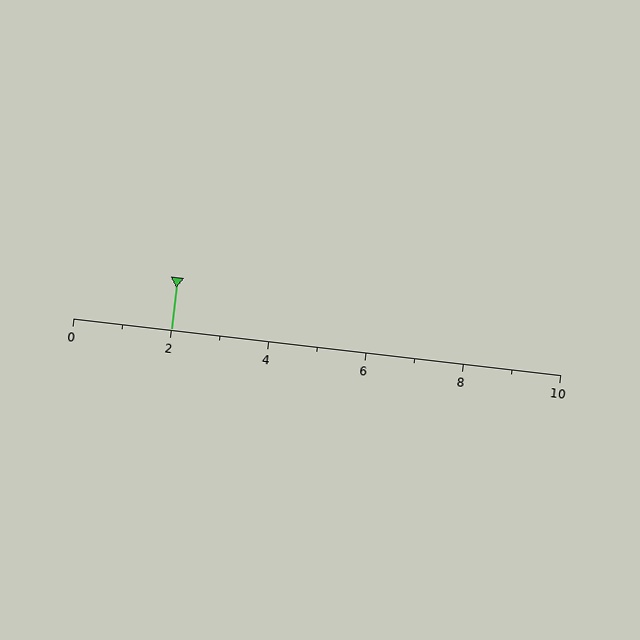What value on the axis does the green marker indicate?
The marker indicates approximately 2.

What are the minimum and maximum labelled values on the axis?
The axis runs from 0 to 10.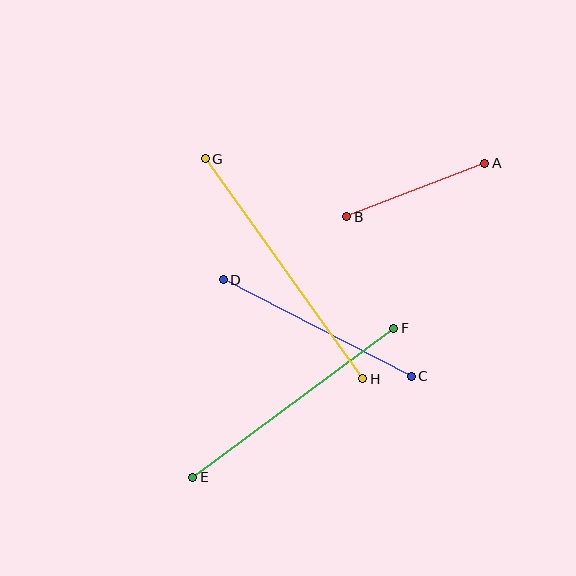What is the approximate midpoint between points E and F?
The midpoint is at approximately (293, 403) pixels.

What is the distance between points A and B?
The distance is approximately 148 pixels.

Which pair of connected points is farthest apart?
Points G and H are farthest apart.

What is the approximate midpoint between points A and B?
The midpoint is at approximately (416, 190) pixels.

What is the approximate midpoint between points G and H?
The midpoint is at approximately (284, 269) pixels.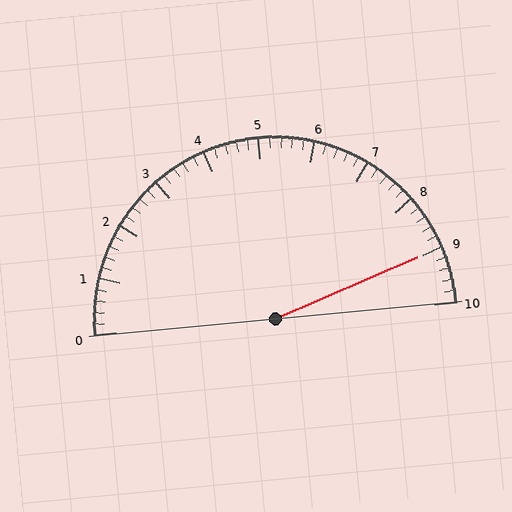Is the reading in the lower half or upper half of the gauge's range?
The reading is in the upper half of the range (0 to 10).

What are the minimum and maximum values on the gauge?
The gauge ranges from 0 to 10.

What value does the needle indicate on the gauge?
The needle indicates approximately 9.0.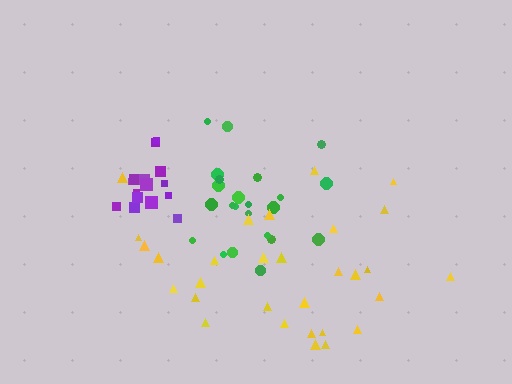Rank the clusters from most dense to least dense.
purple, green, yellow.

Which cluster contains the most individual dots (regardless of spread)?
Yellow (31).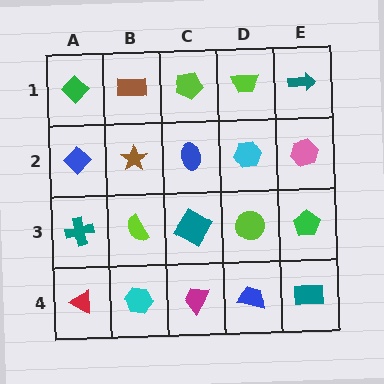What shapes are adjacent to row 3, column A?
A blue diamond (row 2, column A), a red triangle (row 4, column A), a lime semicircle (row 3, column B).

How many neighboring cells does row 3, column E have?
3.